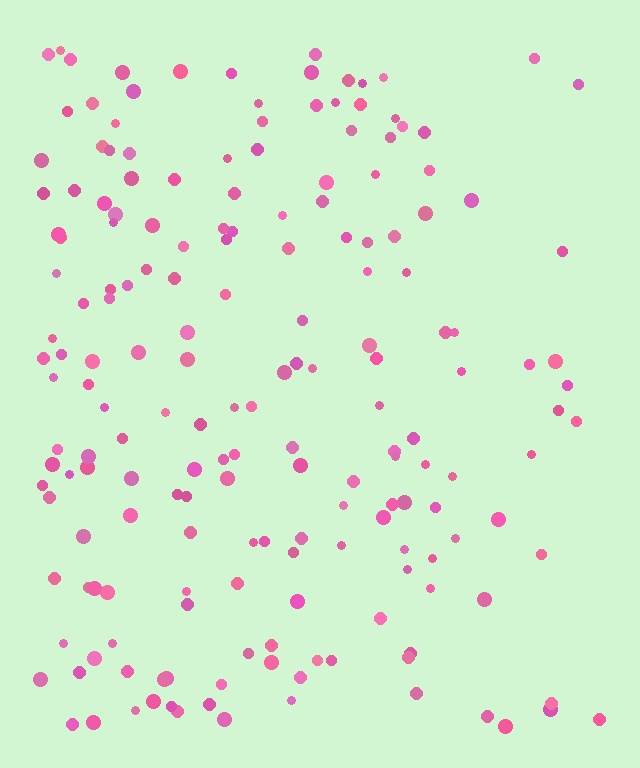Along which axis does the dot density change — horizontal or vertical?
Horizontal.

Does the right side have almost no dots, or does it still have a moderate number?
Still a moderate number, just noticeably fewer than the left.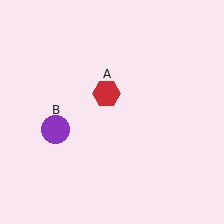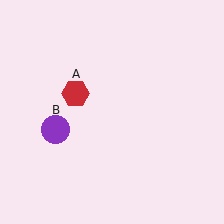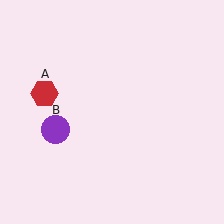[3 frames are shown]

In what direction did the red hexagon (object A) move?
The red hexagon (object A) moved left.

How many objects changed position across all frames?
1 object changed position: red hexagon (object A).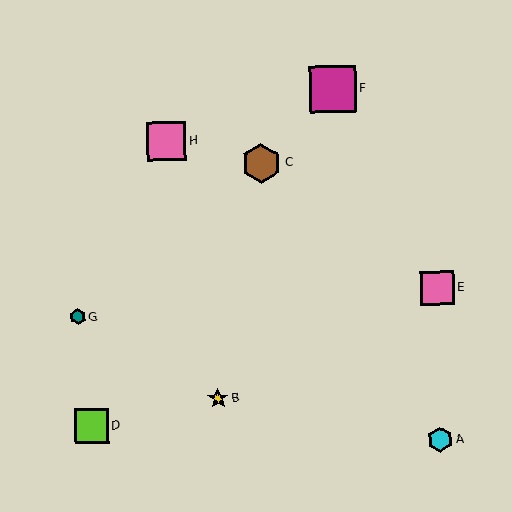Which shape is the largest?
The magenta square (labeled F) is the largest.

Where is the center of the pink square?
The center of the pink square is at (166, 141).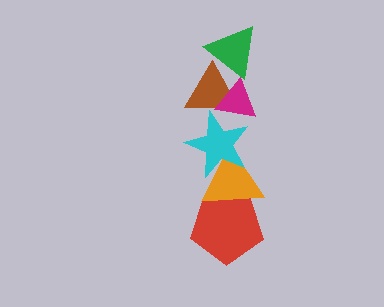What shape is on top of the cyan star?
The brown triangle is on top of the cyan star.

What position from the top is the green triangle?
The green triangle is 1st from the top.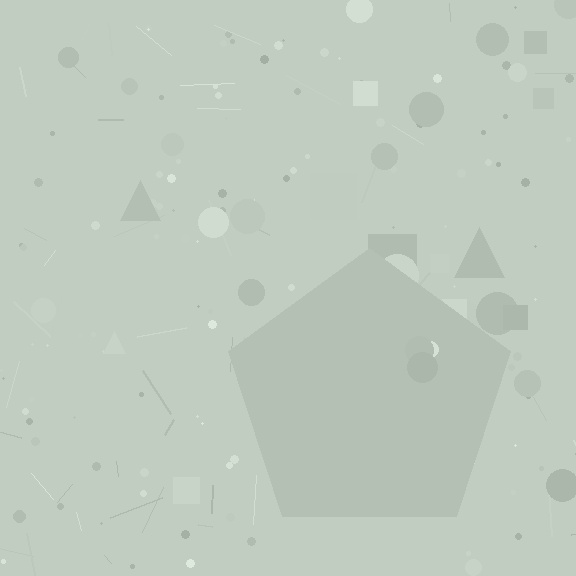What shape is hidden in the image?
A pentagon is hidden in the image.